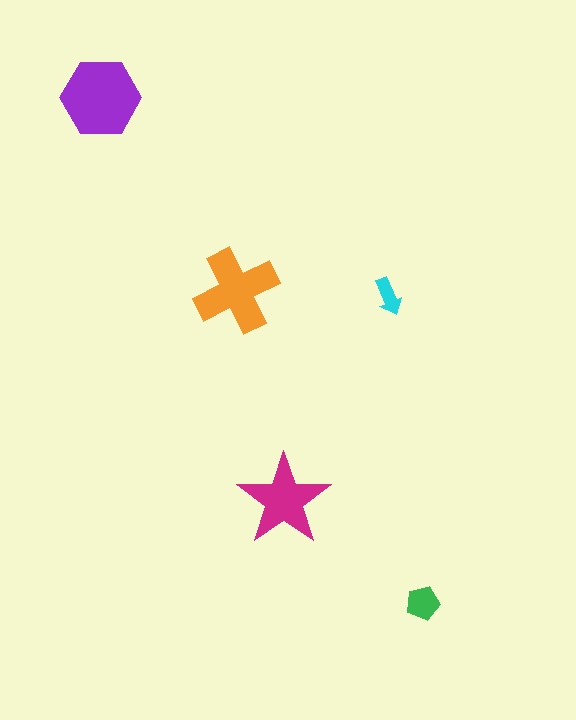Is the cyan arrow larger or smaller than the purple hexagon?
Smaller.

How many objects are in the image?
There are 5 objects in the image.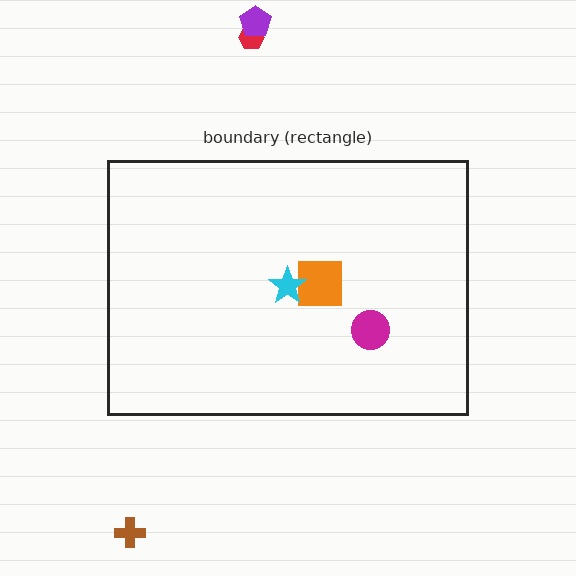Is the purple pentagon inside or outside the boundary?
Outside.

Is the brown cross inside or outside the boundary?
Outside.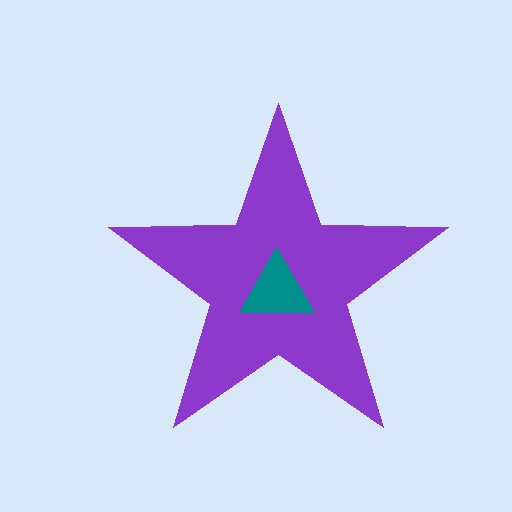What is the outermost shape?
The purple star.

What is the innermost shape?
The teal triangle.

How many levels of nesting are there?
2.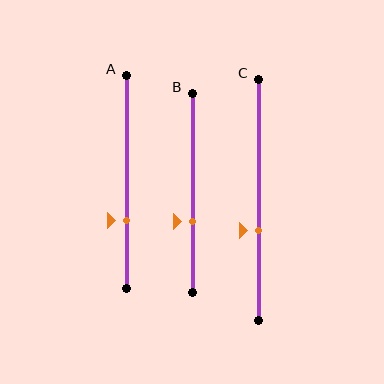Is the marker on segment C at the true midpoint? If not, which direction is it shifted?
No, the marker on segment C is shifted downward by about 13% of the segment length.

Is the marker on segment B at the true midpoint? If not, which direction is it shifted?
No, the marker on segment B is shifted downward by about 14% of the segment length.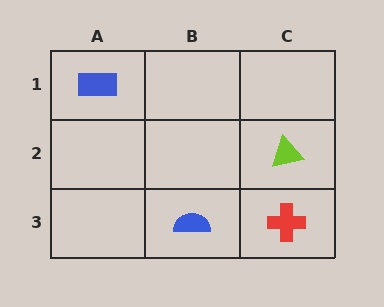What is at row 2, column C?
A lime triangle.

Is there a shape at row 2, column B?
No, that cell is empty.